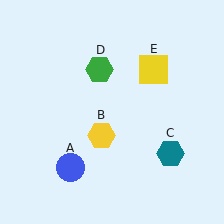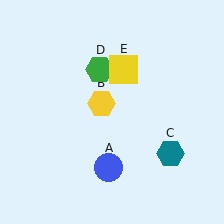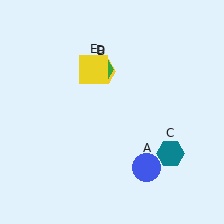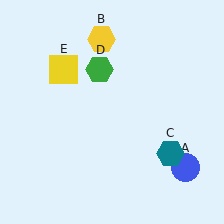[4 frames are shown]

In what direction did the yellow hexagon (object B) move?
The yellow hexagon (object B) moved up.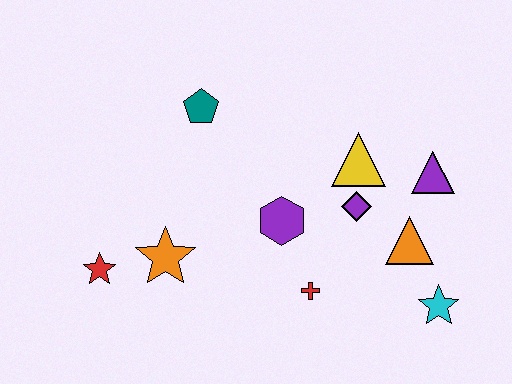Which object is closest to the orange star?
The red star is closest to the orange star.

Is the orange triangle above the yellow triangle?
No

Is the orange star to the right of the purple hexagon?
No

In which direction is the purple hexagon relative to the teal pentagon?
The purple hexagon is below the teal pentagon.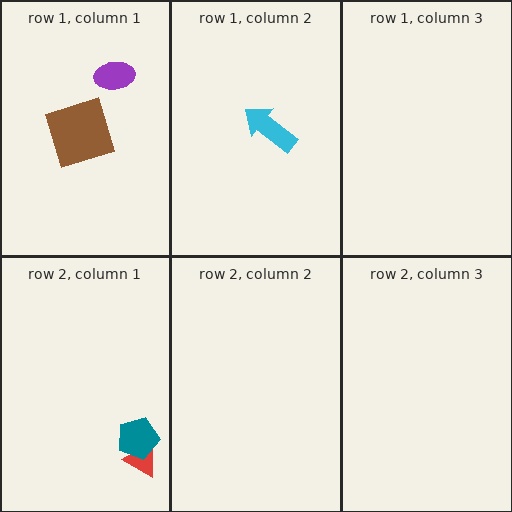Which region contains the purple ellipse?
The row 1, column 1 region.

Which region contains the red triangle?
The row 2, column 1 region.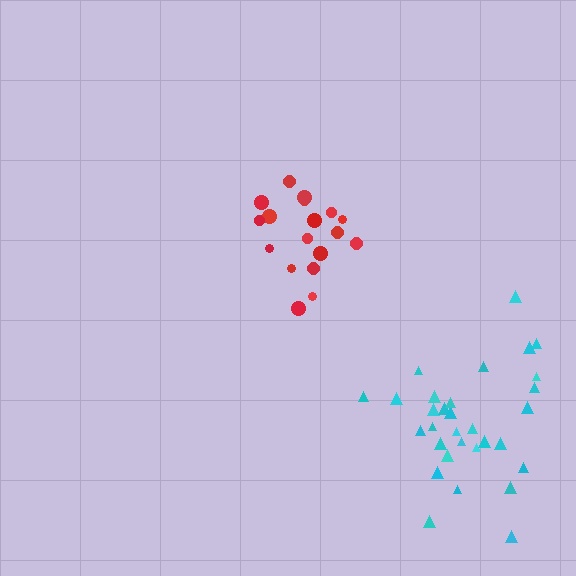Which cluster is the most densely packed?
Red.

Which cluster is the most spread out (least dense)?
Cyan.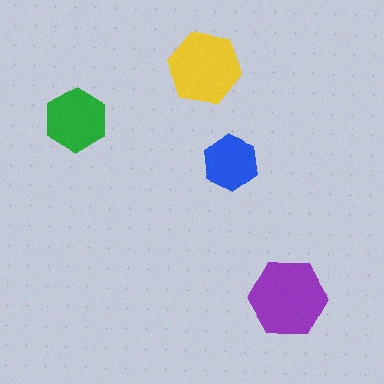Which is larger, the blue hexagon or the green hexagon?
The green one.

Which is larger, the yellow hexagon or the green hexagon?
The yellow one.